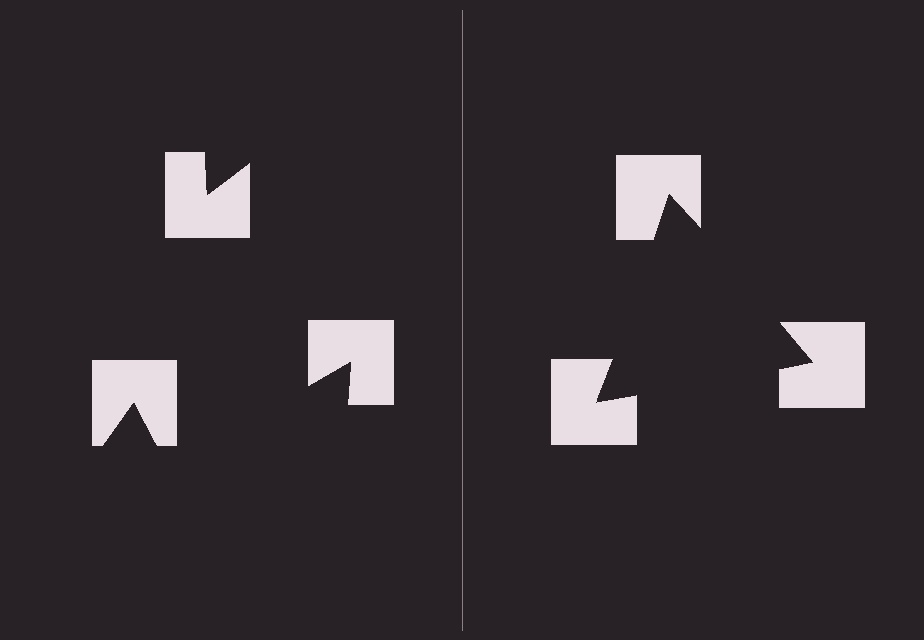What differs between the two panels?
The notched squares are positioned identically on both sides; only the wedge orientations differ. On the right they align to a triangle; on the left they are misaligned.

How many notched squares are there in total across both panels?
6 — 3 on each side.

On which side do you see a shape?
An illusory triangle appears on the right side. On the left side the wedge cuts are rotated, so no coherent shape forms.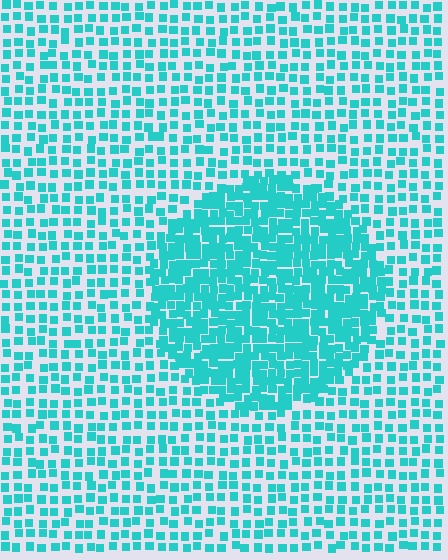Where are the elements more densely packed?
The elements are more densely packed inside the circle boundary.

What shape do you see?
I see a circle.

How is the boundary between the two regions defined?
The boundary is defined by a change in element density (approximately 2.1x ratio). All elements are the same color, size, and shape.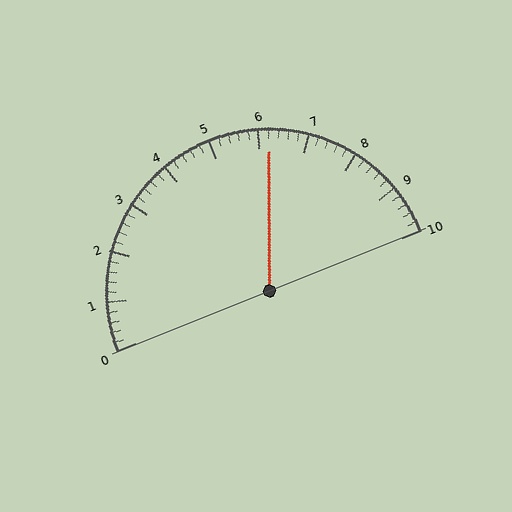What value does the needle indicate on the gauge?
The needle indicates approximately 6.2.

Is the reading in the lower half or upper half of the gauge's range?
The reading is in the upper half of the range (0 to 10).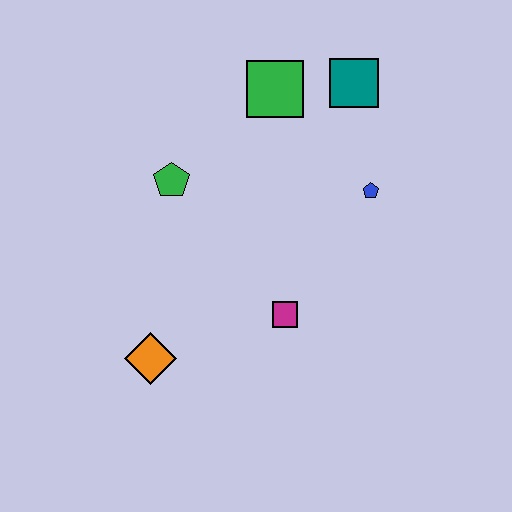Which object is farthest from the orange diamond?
The teal square is farthest from the orange diamond.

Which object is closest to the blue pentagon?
The teal square is closest to the blue pentagon.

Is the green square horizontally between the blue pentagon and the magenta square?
No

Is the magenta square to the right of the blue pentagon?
No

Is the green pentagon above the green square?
No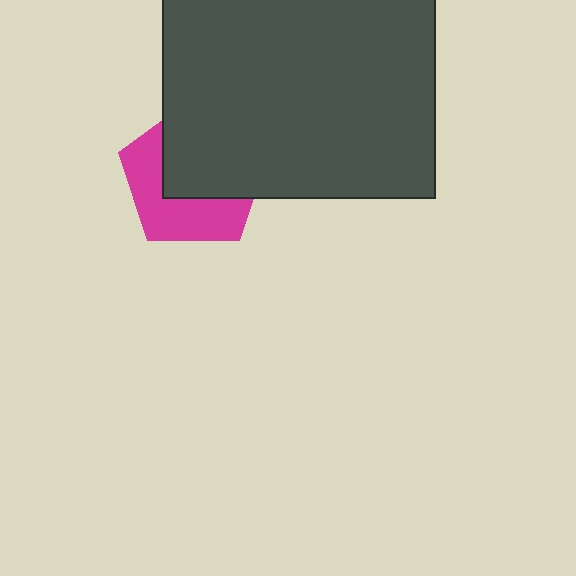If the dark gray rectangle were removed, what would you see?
You would see the complete magenta pentagon.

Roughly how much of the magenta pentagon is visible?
About half of it is visible (roughly 46%).